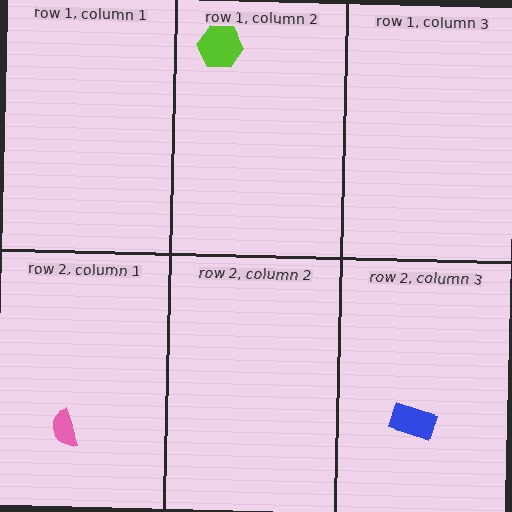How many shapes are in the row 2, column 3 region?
1.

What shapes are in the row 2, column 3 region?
The blue rectangle.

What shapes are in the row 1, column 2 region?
The lime hexagon.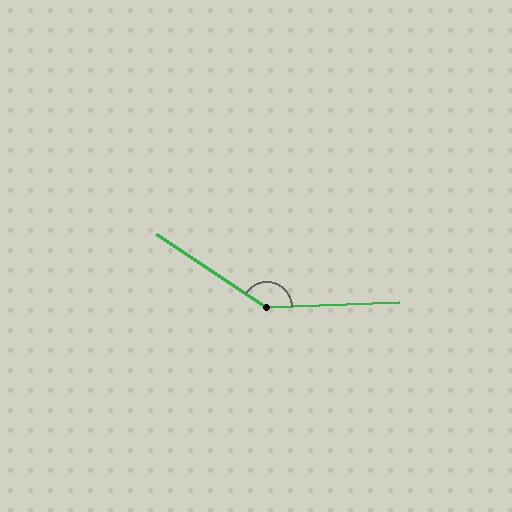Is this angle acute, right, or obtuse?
It is obtuse.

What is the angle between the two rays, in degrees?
Approximately 145 degrees.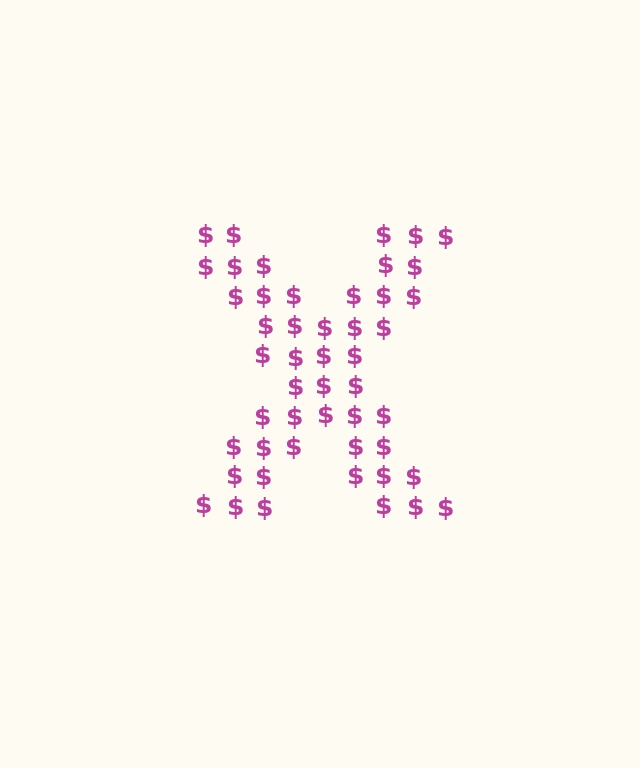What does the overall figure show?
The overall figure shows the letter X.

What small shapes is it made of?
It is made of small dollar signs.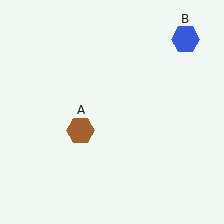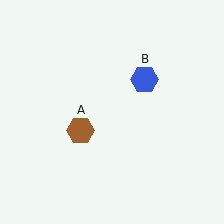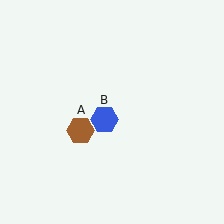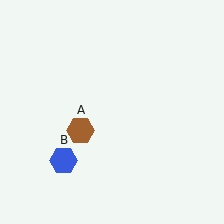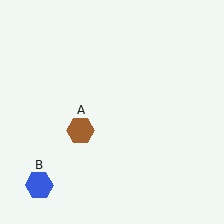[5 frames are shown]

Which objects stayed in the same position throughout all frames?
Brown hexagon (object A) remained stationary.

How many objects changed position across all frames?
1 object changed position: blue hexagon (object B).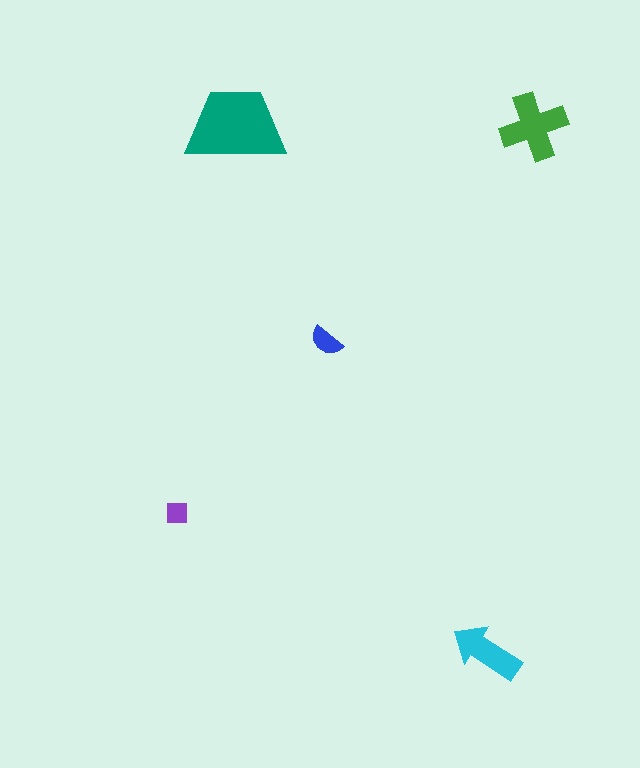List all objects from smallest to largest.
The purple square, the blue semicircle, the cyan arrow, the green cross, the teal trapezoid.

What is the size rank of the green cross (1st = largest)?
2nd.